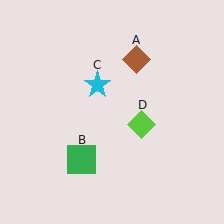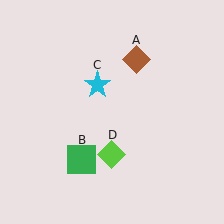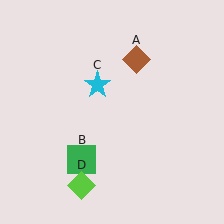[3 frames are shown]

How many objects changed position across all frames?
1 object changed position: lime diamond (object D).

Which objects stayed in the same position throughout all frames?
Brown diamond (object A) and green square (object B) and cyan star (object C) remained stationary.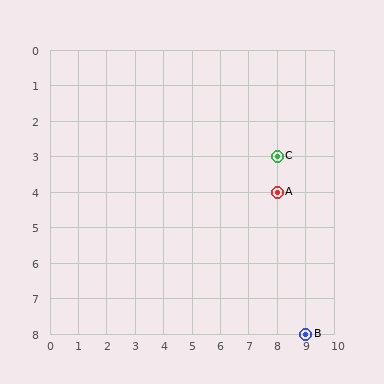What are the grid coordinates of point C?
Point C is at grid coordinates (8, 3).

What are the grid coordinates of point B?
Point B is at grid coordinates (9, 8).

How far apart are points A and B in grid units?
Points A and B are 1 column and 4 rows apart (about 4.1 grid units diagonally).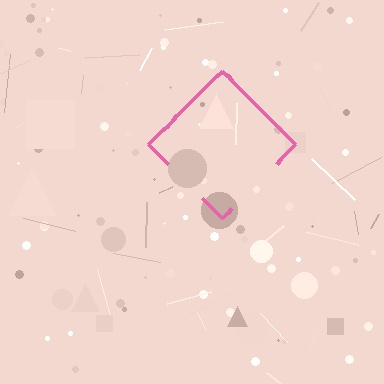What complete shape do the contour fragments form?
The contour fragments form a diamond.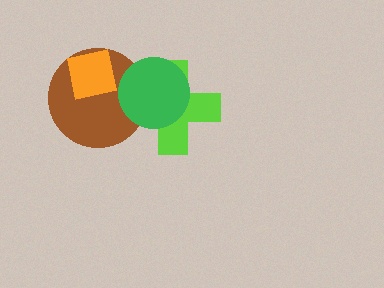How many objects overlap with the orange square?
1 object overlaps with the orange square.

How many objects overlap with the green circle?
2 objects overlap with the green circle.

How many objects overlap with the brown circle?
3 objects overlap with the brown circle.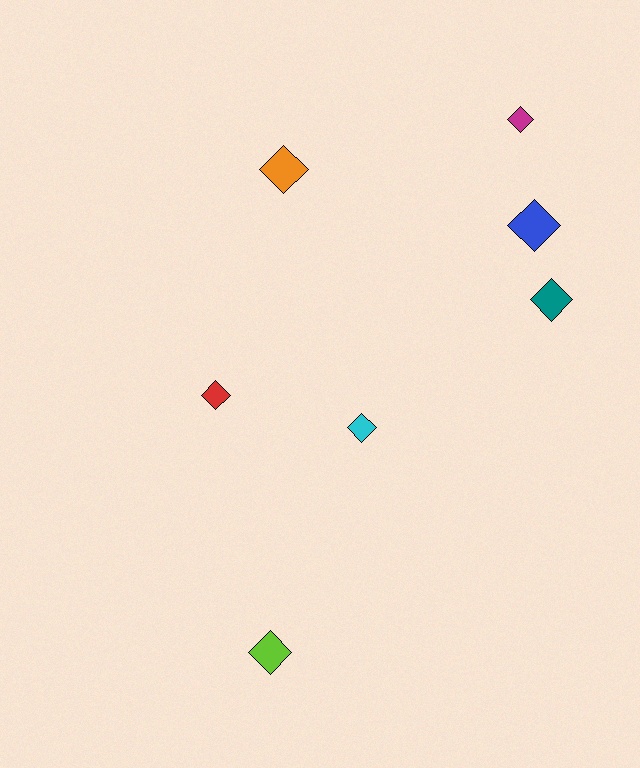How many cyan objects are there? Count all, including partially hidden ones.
There is 1 cyan object.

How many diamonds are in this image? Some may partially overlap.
There are 7 diamonds.